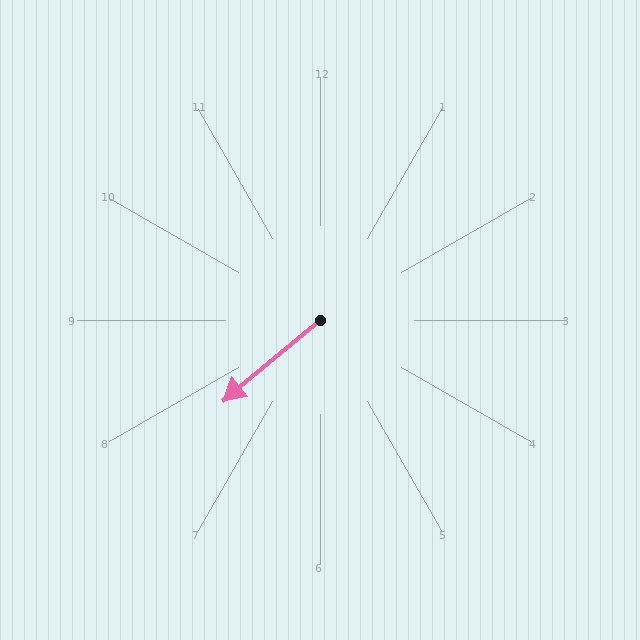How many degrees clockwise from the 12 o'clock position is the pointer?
Approximately 230 degrees.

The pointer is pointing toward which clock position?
Roughly 8 o'clock.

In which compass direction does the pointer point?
Southwest.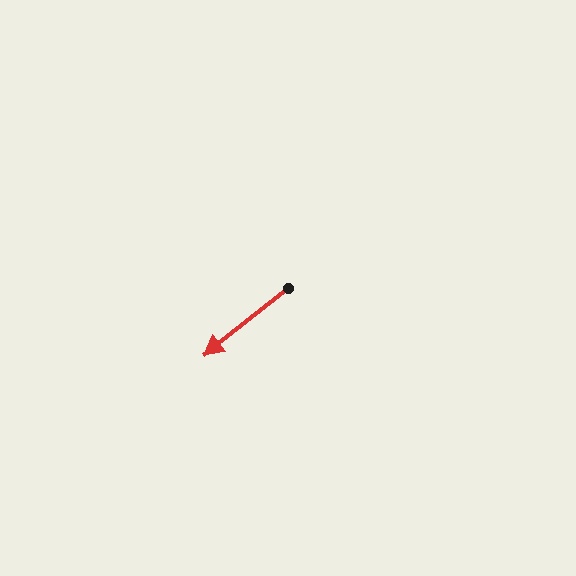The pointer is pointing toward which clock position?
Roughly 8 o'clock.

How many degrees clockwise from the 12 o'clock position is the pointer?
Approximately 231 degrees.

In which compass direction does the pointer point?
Southwest.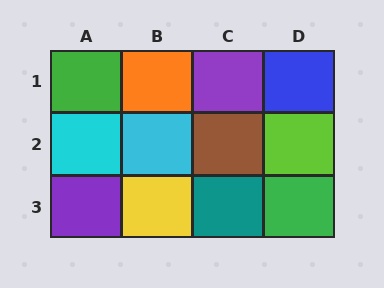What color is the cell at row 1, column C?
Purple.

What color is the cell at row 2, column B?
Cyan.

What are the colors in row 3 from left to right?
Purple, yellow, teal, green.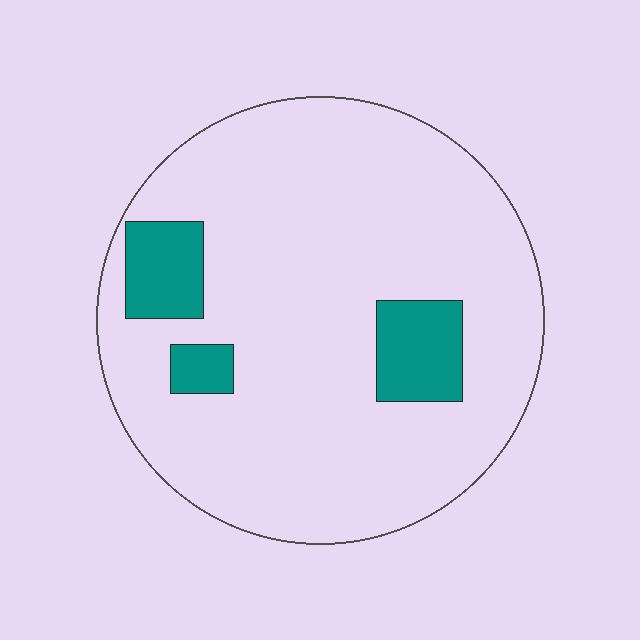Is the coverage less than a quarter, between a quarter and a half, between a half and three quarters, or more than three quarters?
Less than a quarter.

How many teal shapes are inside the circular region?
3.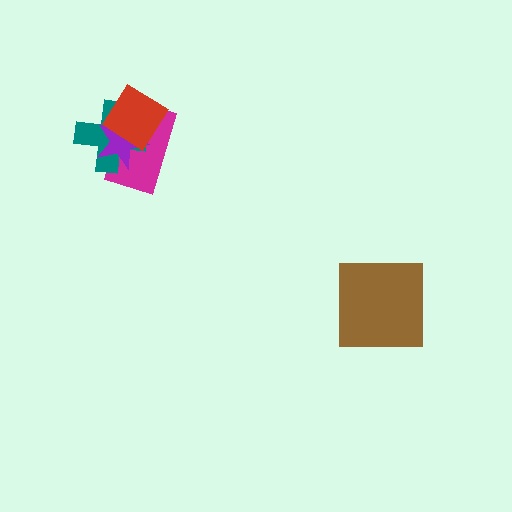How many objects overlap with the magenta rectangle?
3 objects overlap with the magenta rectangle.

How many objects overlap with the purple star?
3 objects overlap with the purple star.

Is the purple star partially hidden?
Yes, it is partially covered by another shape.